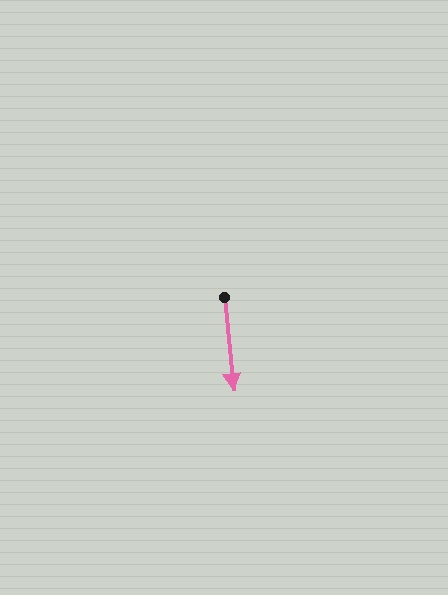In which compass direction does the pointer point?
South.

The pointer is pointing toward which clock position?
Roughly 6 o'clock.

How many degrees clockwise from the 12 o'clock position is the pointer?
Approximately 174 degrees.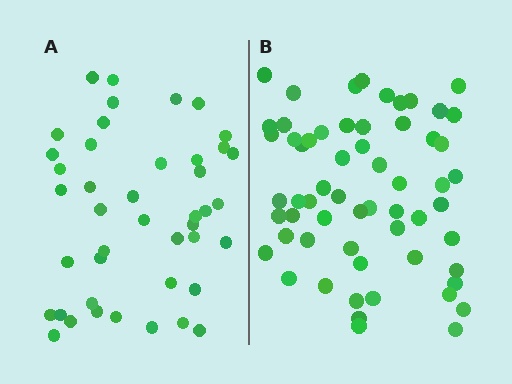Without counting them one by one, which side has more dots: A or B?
Region B (the right region) has more dots.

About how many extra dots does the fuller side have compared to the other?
Region B has approximately 15 more dots than region A.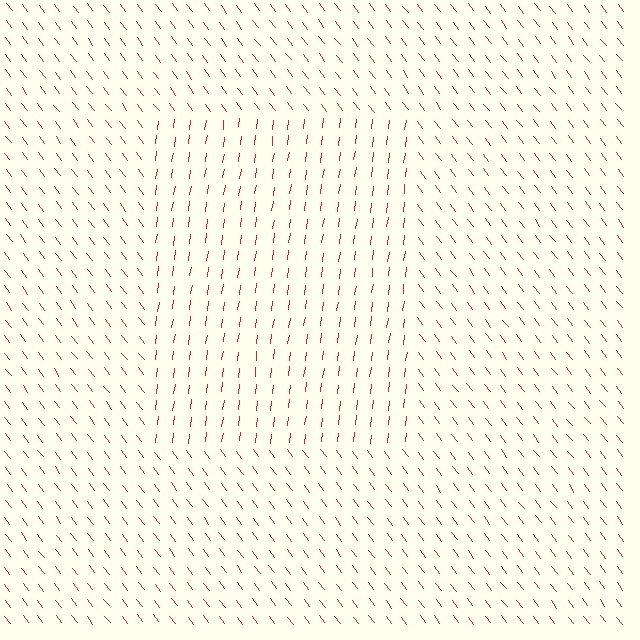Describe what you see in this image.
The image is filled with small red line segments. A rectangle region in the image has lines oriented differently from the surrounding lines, creating a visible texture boundary.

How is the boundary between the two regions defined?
The boundary is defined purely by a change in line orientation (approximately 45 degrees difference). All lines are the same color and thickness.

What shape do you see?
I see a rectangle.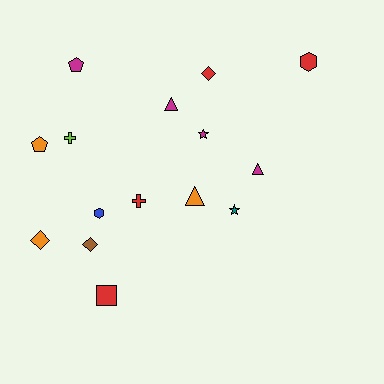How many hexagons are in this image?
There are 2 hexagons.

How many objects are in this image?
There are 15 objects.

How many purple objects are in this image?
There are no purple objects.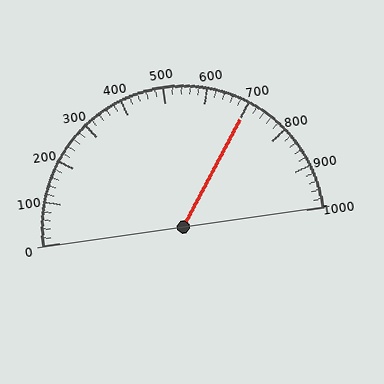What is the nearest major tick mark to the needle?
The nearest major tick mark is 700.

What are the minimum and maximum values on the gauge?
The gauge ranges from 0 to 1000.